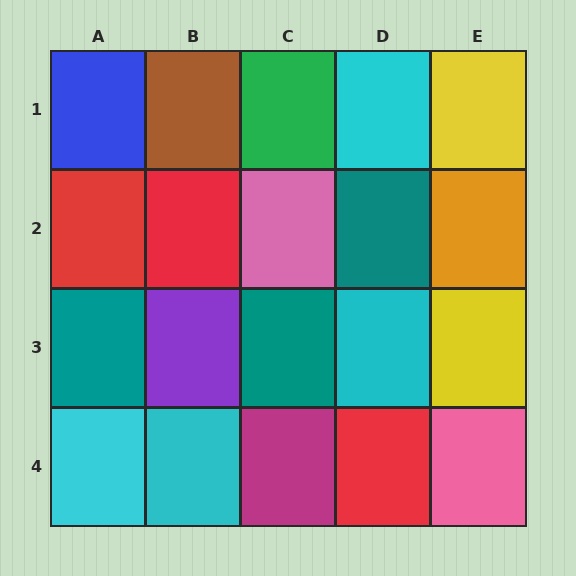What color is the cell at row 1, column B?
Brown.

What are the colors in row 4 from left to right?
Cyan, cyan, magenta, red, pink.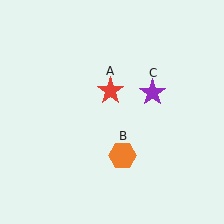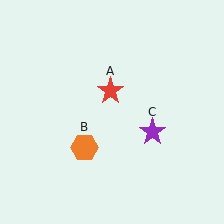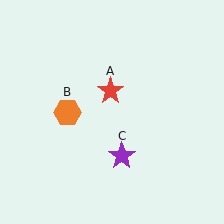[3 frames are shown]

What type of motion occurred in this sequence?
The orange hexagon (object B), purple star (object C) rotated clockwise around the center of the scene.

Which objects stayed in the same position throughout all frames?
Red star (object A) remained stationary.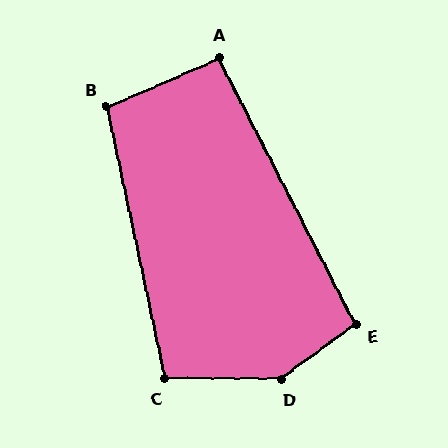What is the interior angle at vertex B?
Approximately 101 degrees (obtuse).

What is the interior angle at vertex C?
Approximately 102 degrees (obtuse).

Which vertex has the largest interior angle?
D, at approximately 143 degrees.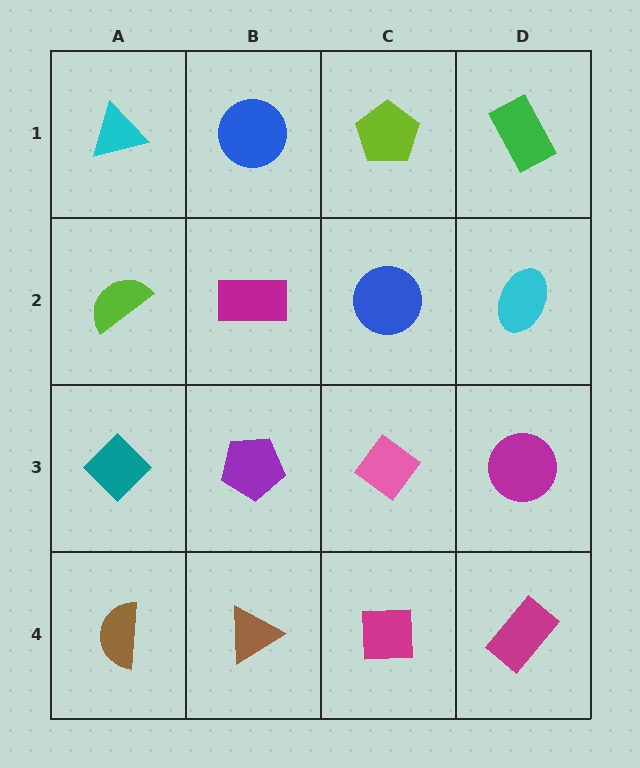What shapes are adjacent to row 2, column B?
A blue circle (row 1, column B), a purple pentagon (row 3, column B), a lime semicircle (row 2, column A), a blue circle (row 2, column C).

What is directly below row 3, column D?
A magenta rectangle.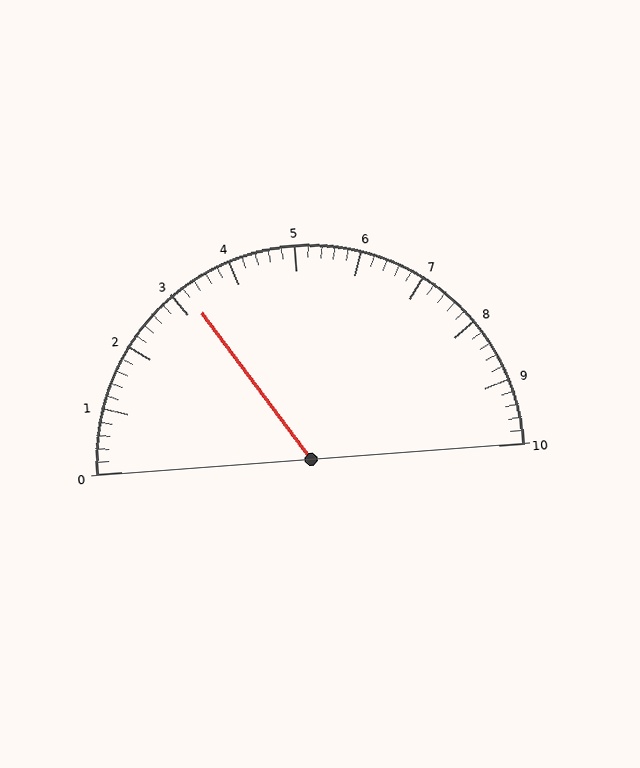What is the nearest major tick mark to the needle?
The nearest major tick mark is 3.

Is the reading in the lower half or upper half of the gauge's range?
The reading is in the lower half of the range (0 to 10).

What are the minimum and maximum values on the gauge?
The gauge ranges from 0 to 10.